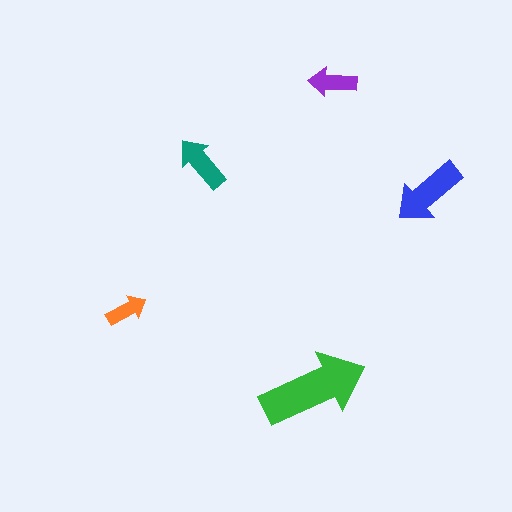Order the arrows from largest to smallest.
the green one, the blue one, the teal one, the purple one, the orange one.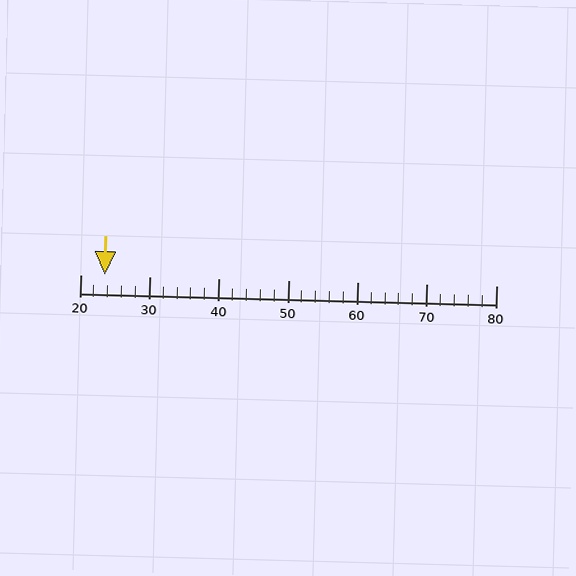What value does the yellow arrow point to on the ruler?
The yellow arrow points to approximately 24.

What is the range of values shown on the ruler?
The ruler shows values from 20 to 80.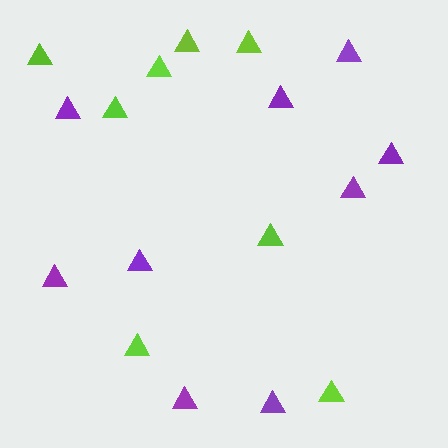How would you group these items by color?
There are 2 groups: one group of purple triangles (9) and one group of lime triangles (8).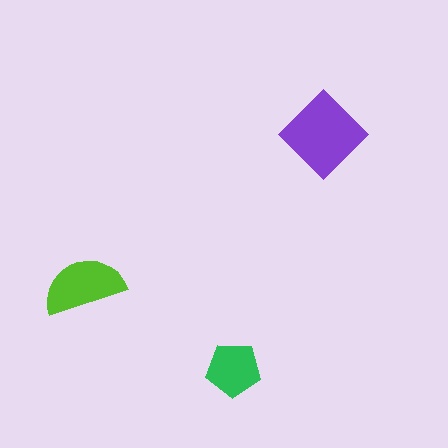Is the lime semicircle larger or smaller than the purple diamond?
Smaller.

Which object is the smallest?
The green pentagon.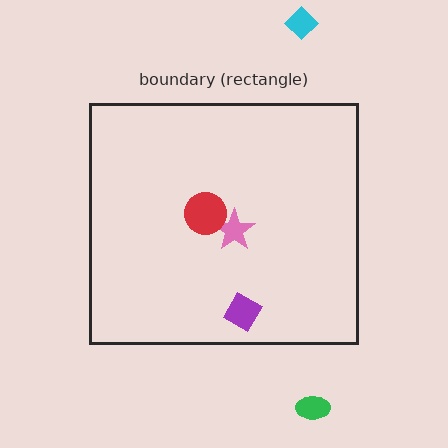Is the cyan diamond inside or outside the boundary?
Outside.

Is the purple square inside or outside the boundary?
Inside.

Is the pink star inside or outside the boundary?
Inside.